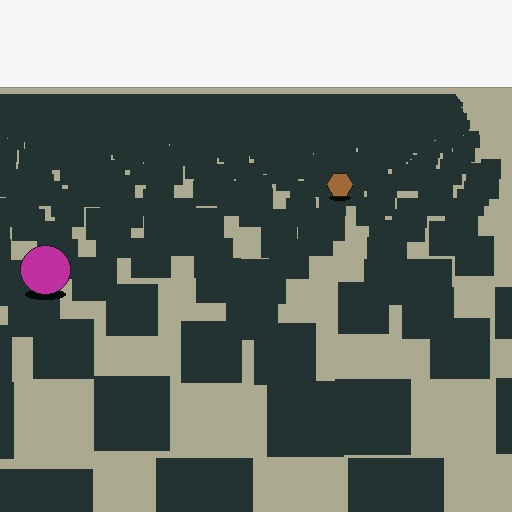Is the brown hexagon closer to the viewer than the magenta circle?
No. The magenta circle is closer — you can tell from the texture gradient: the ground texture is coarser near it.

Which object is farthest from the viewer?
The brown hexagon is farthest from the viewer. It appears smaller and the ground texture around it is denser.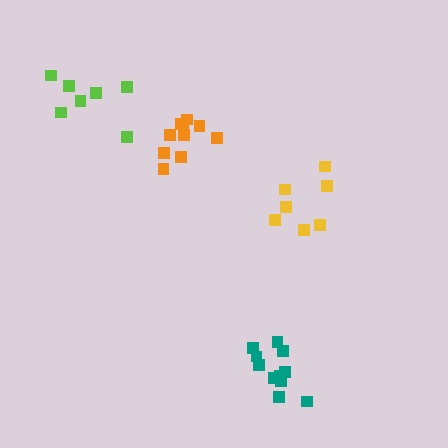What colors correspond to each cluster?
The clusters are colored: orange, teal, yellow, lime.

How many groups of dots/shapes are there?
There are 4 groups.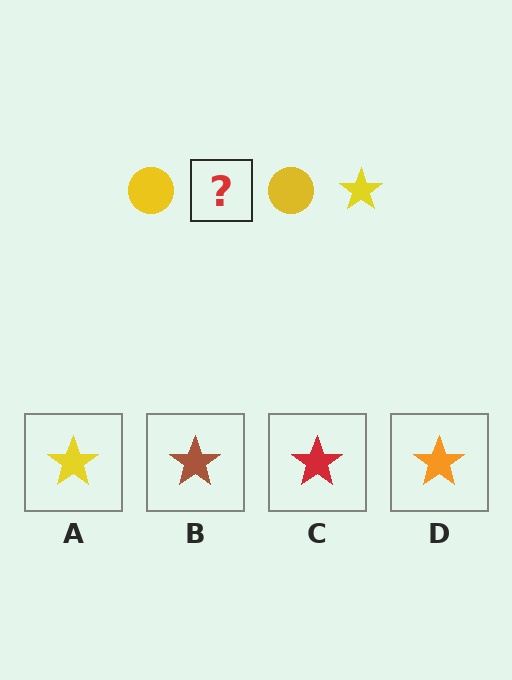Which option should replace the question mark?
Option A.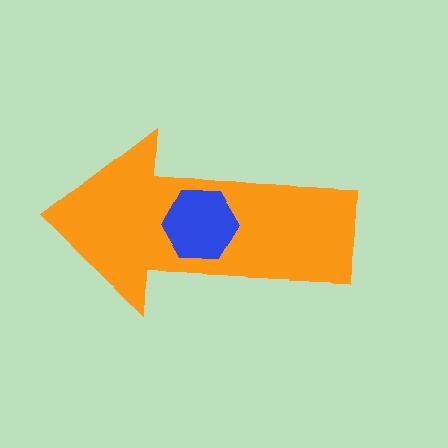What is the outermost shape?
The orange arrow.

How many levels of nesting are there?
2.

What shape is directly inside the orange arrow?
The blue hexagon.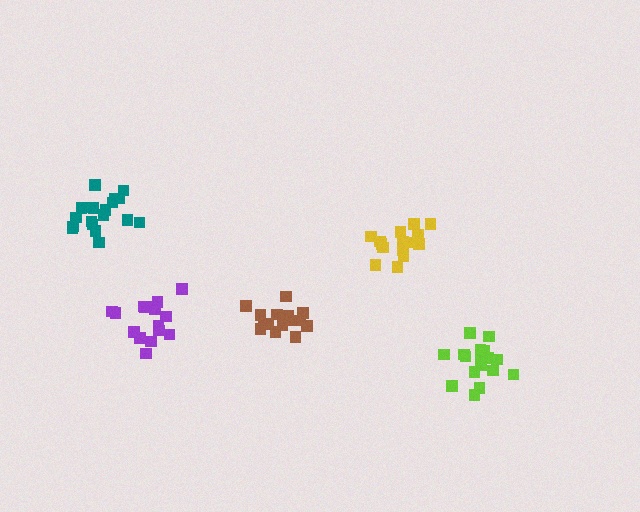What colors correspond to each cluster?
The clusters are colored: purple, teal, yellow, brown, lime.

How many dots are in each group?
Group 1: 16 dots, Group 2: 19 dots, Group 3: 17 dots, Group 4: 16 dots, Group 5: 18 dots (86 total).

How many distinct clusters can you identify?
There are 5 distinct clusters.